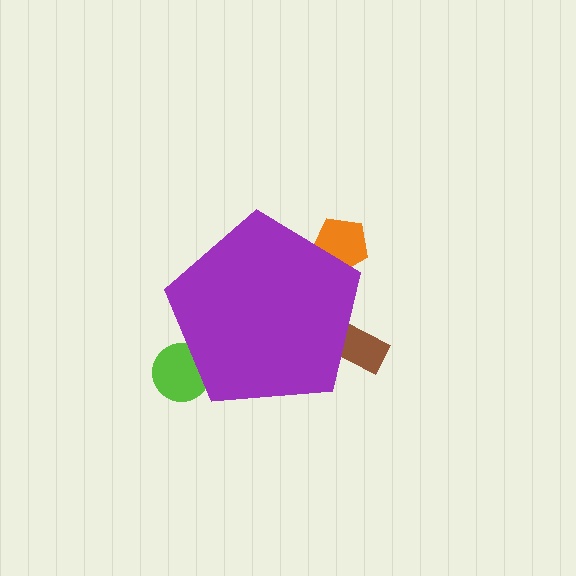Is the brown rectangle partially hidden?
Yes, the brown rectangle is partially hidden behind the purple pentagon.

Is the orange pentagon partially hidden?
Yes, the orange pentagon is partially hidden behind the purple pentagon.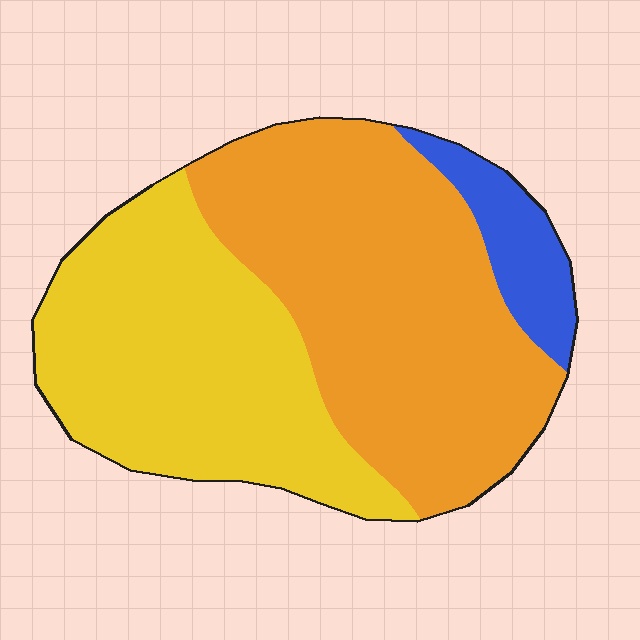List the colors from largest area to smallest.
From largest to smallest: orange, yellow, blue.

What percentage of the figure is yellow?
Yellow takes up about two fifths (2/5) of the figure.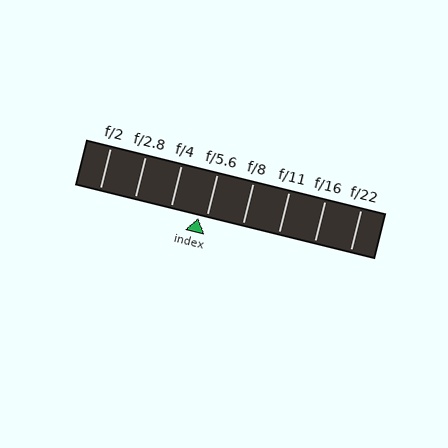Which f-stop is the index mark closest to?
The index mark is closest to f/5.6.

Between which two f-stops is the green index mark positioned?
The index mark is between f/4 and f/5.6.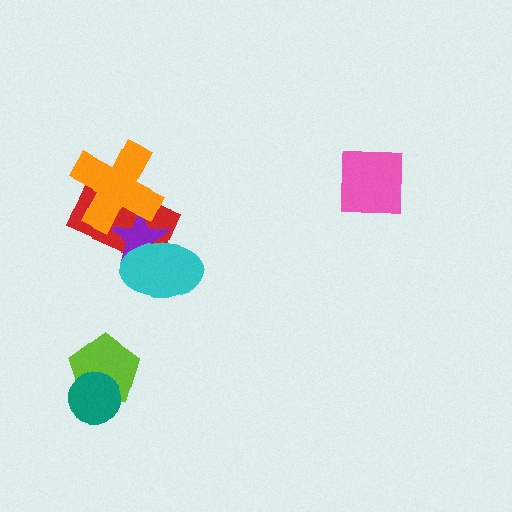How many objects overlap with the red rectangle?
3 objects overlap with the red rectangle.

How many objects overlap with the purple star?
3 objects overlap with the purple star.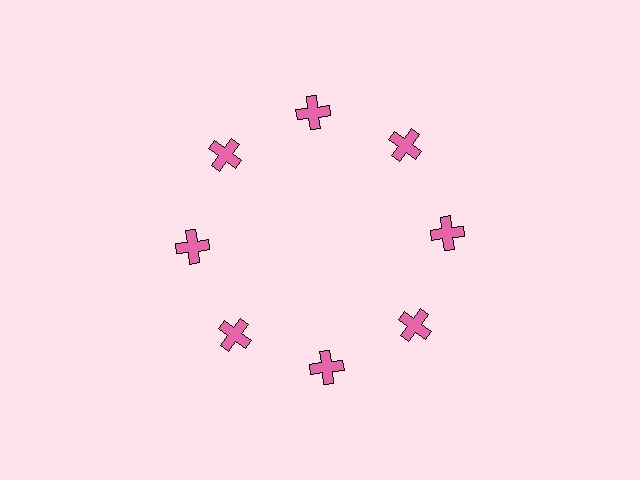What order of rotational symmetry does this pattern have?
This pattern has 8-fold rotational symmetry.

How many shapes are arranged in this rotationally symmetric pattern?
There are 8 shapes, arranged in 8 groups of 1.